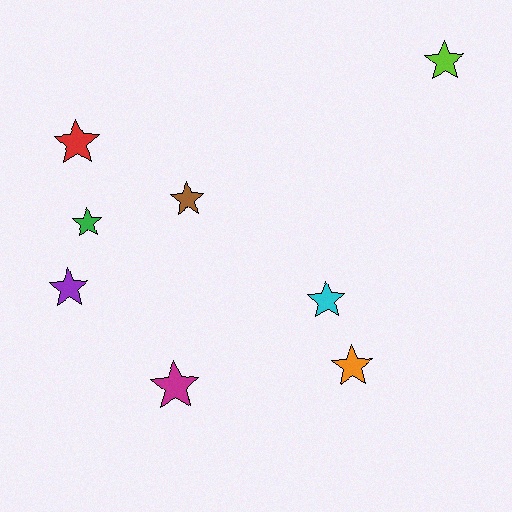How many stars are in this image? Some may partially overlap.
There are 8 stars.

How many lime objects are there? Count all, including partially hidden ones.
There is 1 lime object.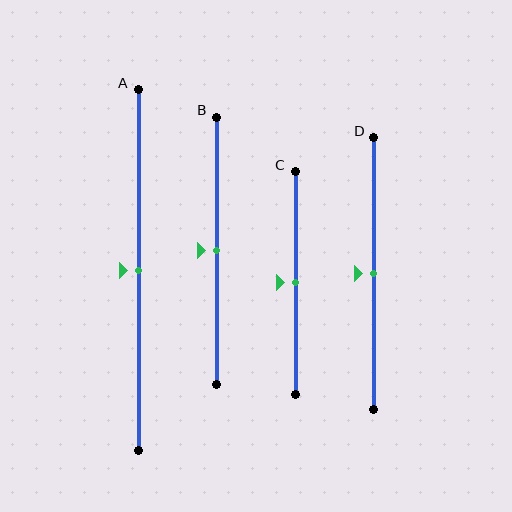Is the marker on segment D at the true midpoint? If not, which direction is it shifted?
Yes, the marker on segment D is at the true midpoint.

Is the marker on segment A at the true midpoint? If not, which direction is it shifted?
Yes, the marker on segment A is at the true midpoint.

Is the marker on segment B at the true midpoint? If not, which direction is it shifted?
Yes, the marker on segment B is at the true midpoint.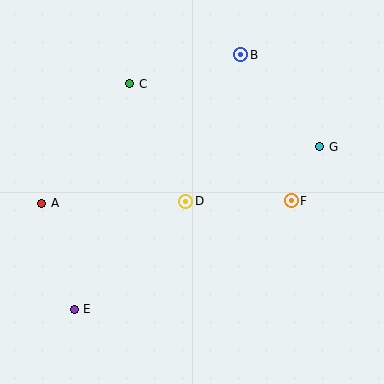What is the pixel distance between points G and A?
The distance between G and A is 284 pixels.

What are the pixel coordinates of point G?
Point G is at (320, 147).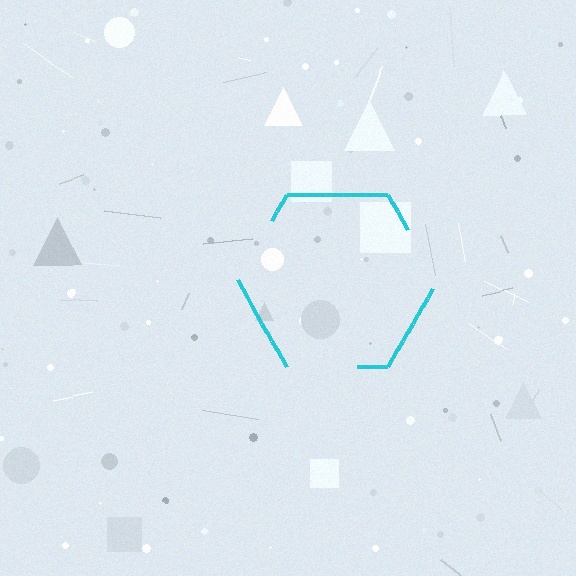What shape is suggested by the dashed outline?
The dashed outline suggests a hexagon.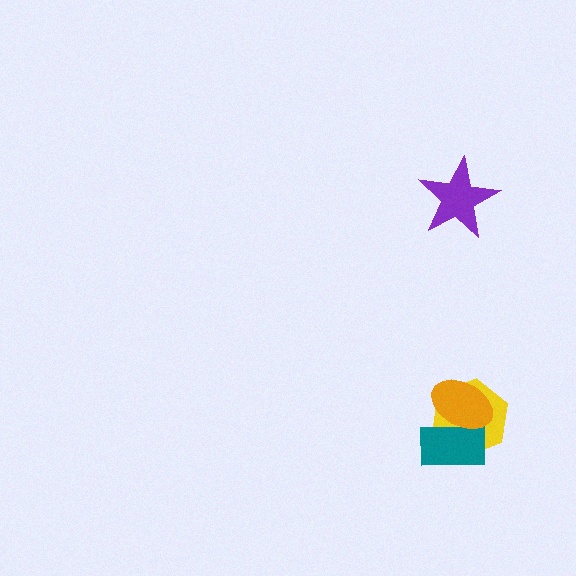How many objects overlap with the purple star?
0 objects overlap with the purple star.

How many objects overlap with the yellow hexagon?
2 objects overlap with the yellow hexagon.